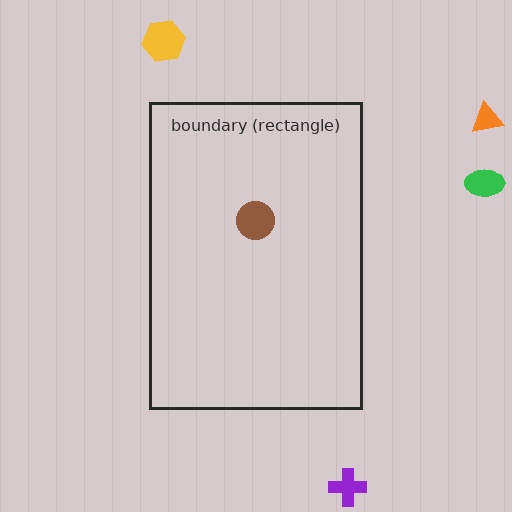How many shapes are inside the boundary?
1 inside, 4 outside.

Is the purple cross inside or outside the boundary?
Outside.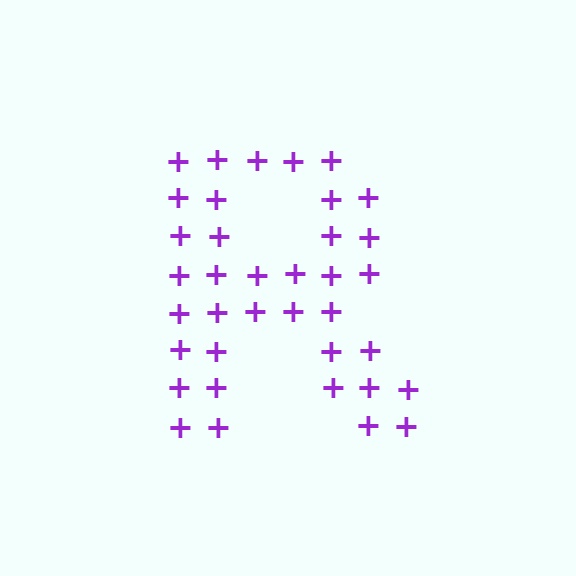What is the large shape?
The large shape is the letter R.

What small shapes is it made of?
It is made of small plus signs.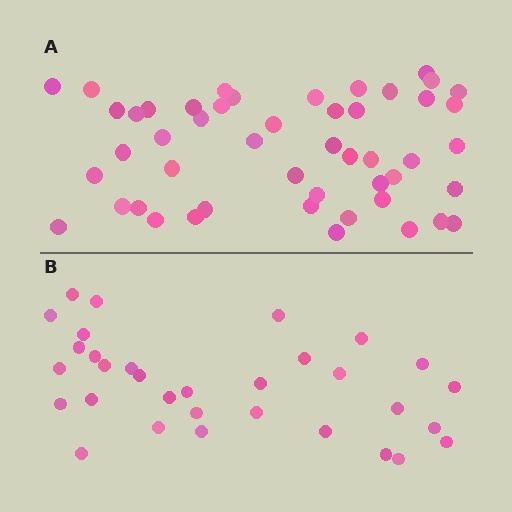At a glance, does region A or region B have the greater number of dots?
Region A (the top region) has more dots.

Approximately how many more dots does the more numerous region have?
Region A has approximately 15 more dots than region B.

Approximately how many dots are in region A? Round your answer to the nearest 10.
About 50 dots. (The exact count is 49, which rounds to 50.)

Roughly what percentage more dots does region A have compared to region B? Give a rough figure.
About 55% more.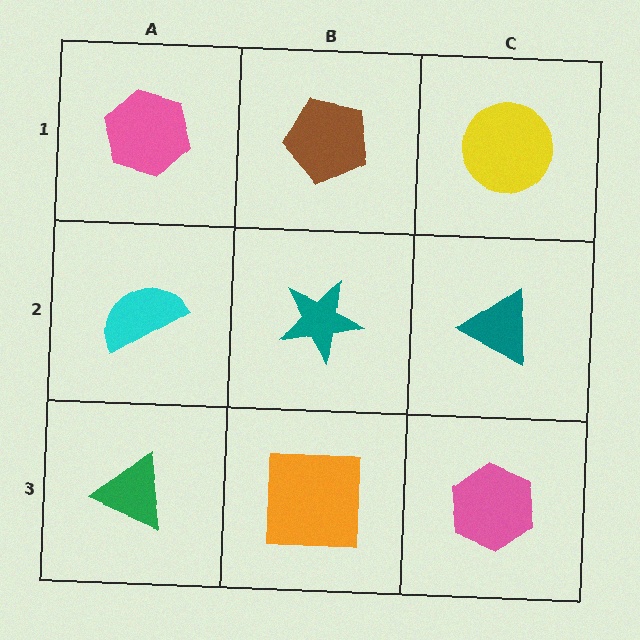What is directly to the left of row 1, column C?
A brown pentagon.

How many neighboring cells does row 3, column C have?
2.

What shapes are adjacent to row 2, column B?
A brown pentagon (row 1, column B), an orange square (row 3, column B), a cyan semicircle (row 2, column A), a teal triangle (row 2, column C).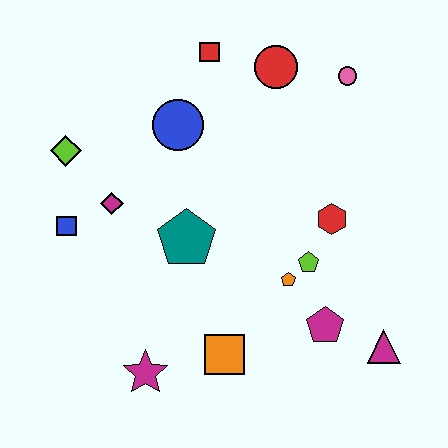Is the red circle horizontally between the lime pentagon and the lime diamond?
Yes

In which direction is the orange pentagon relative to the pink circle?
The orange pentagon is below the pink circle.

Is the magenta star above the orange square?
No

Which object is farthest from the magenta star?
The pink circle is farthest from the magenta star.